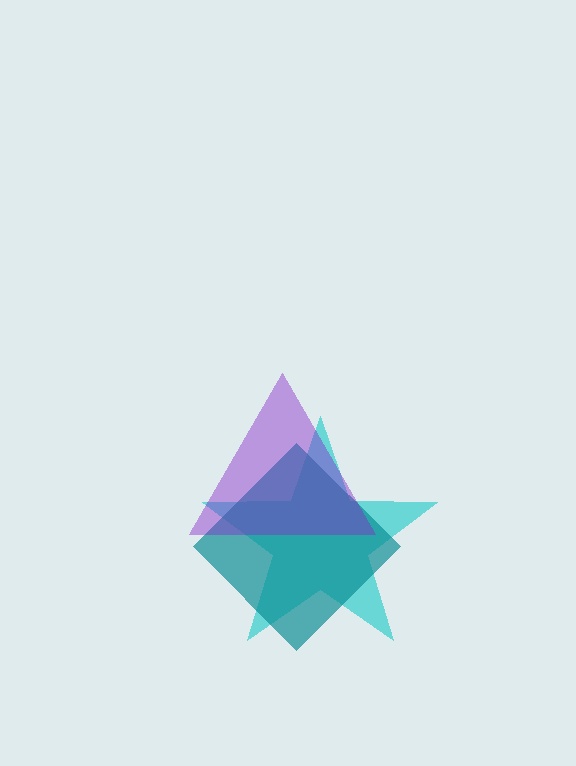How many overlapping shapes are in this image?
There are 3 overlapping shapes in the image.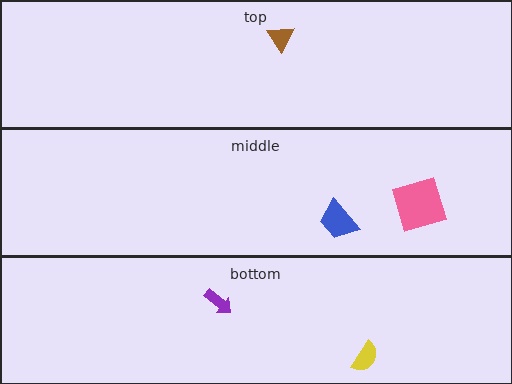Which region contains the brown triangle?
The top region.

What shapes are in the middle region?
The blue trapezoid, the pink square.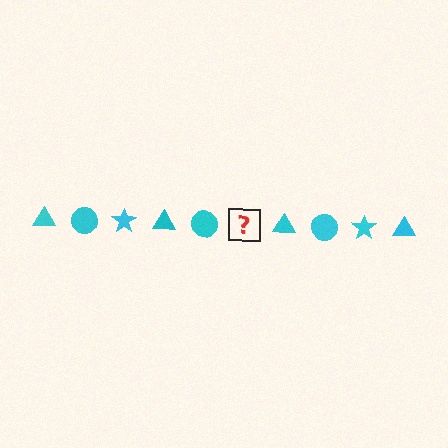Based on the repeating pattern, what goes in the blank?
The blank should be a cyan star.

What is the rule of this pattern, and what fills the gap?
The rule is that the pattern cycles through triangle, circle, star shapes in cyan. The gap should be filled with a cyan star.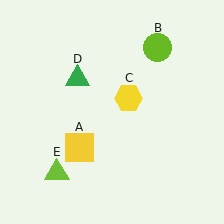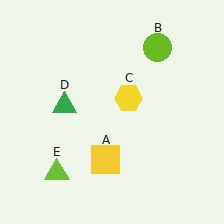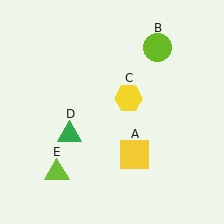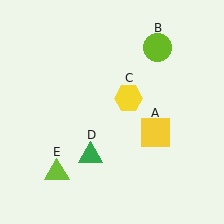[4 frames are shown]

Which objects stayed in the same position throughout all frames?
Lime circle (object B) and yellow hexagon (object C) and lime triangle (object E) remained stationary.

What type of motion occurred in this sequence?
The yellow square (object A), green triangle (object D) rotated counterclockwise around the center of the scene.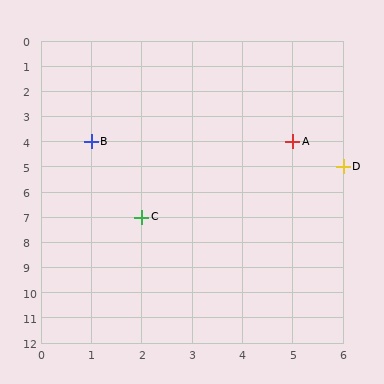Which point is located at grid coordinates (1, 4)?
Point B is at (1, 4).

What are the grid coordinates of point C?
Point C is at grid coordinates (2, 7).